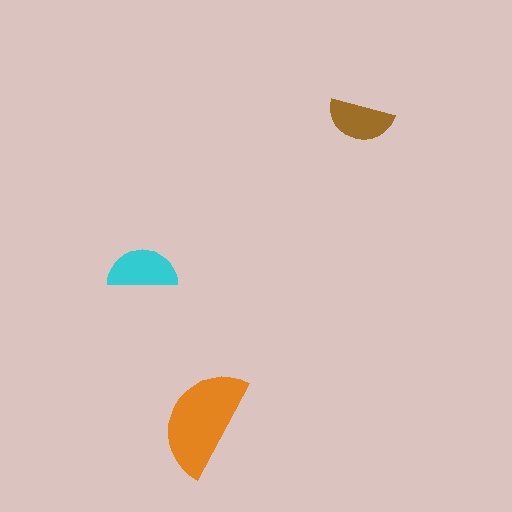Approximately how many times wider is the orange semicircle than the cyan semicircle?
About 1.5 times wider.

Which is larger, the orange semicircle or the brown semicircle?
The orange one.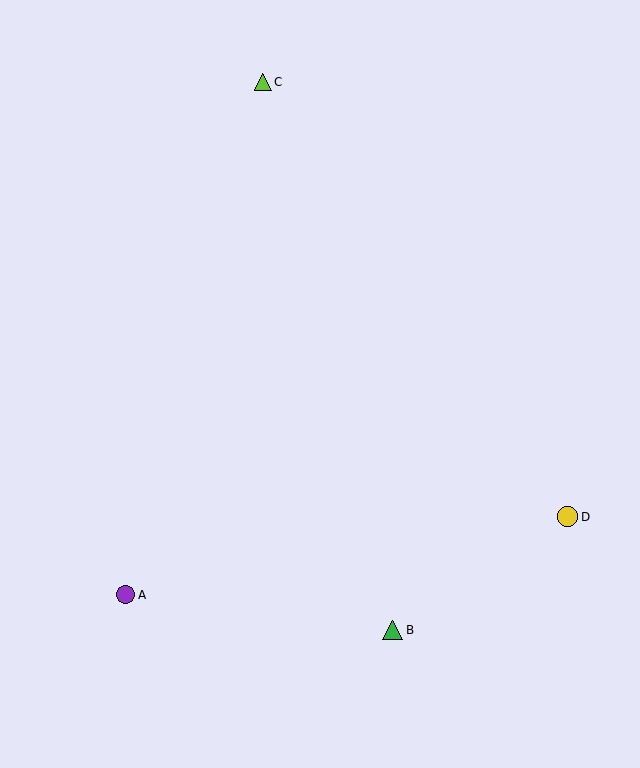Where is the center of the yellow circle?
The center of the yellow circle is at (568, 517).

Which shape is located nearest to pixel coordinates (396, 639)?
The green triangle (labeled B) at (393, 630) is nearest to that location.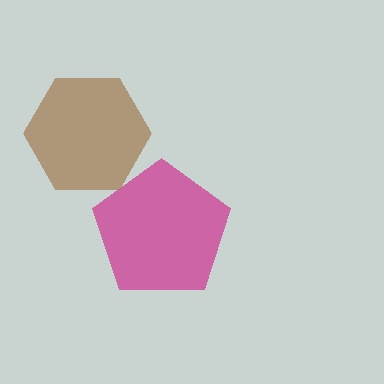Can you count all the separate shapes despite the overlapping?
Yes, there are 2 separate shapes.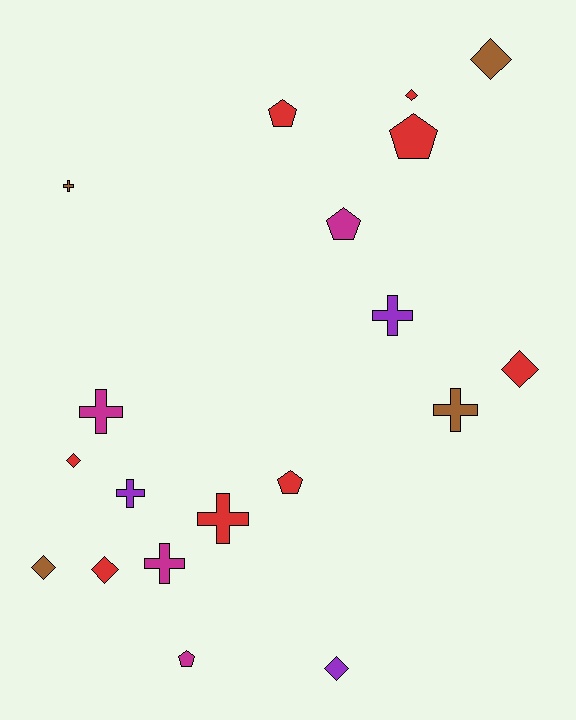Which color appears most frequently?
Red, with 8 objects.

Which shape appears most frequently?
Diamond, with 7 objects.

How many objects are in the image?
There are 19 objects.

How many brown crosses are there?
There are 2 brown crosses.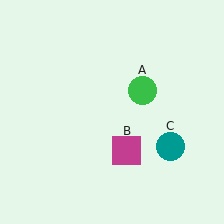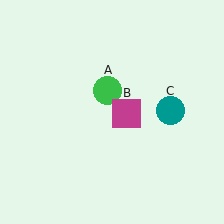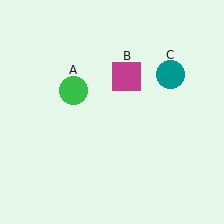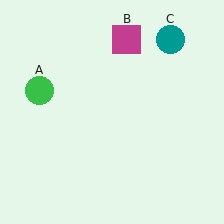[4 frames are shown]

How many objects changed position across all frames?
3 objects changed position: green circle (object A), magenta square (object B), teal circle (object C).